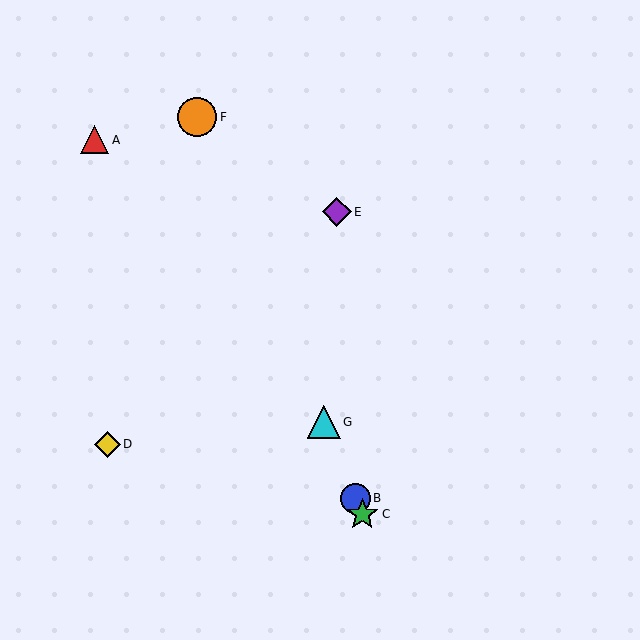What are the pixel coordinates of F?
Object F is at (197, 117).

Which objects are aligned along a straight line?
Objects B, C, F, G are aligned along a straight line.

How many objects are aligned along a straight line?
4 objects (B, C, F, G) are aligned along a straight line.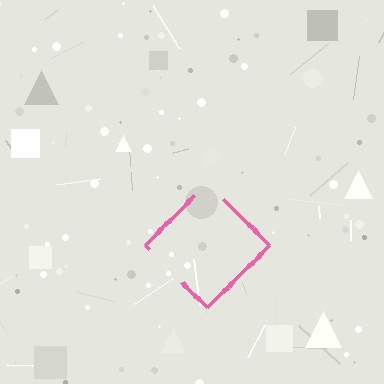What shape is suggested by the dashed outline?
The dashed outline suggests a diamond.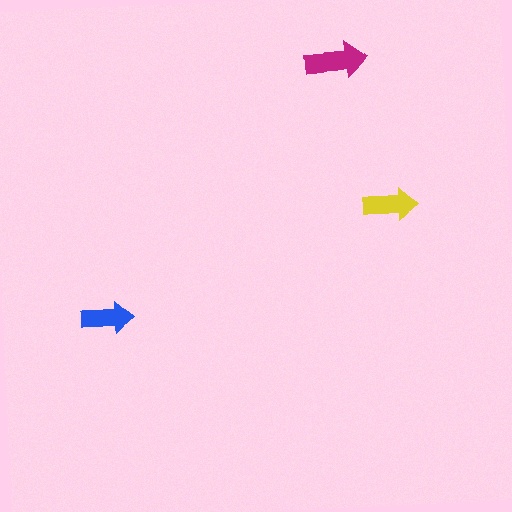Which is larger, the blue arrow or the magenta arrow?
The magenta one.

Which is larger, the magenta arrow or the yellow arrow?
The magenta one.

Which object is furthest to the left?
The blue arrow is leftmost.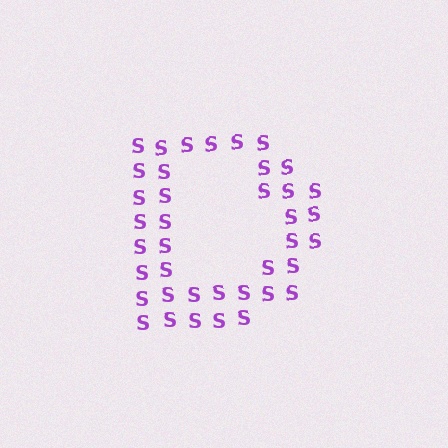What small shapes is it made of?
It is made of small letter S's.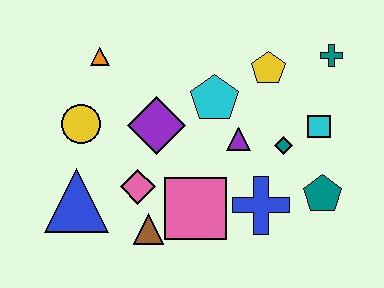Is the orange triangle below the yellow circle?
No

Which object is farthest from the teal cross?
The blue triangle is farthest from the teal cross.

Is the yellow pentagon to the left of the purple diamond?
No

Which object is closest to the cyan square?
The teal diamond is closest to the cyan square.